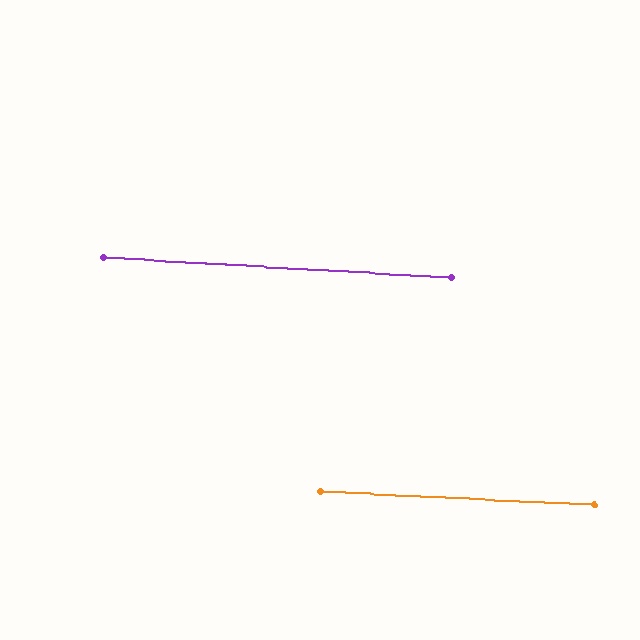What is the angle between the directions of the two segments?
Approximately 0 degrees.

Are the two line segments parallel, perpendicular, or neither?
Parallel — their directions differ by only 0.4°.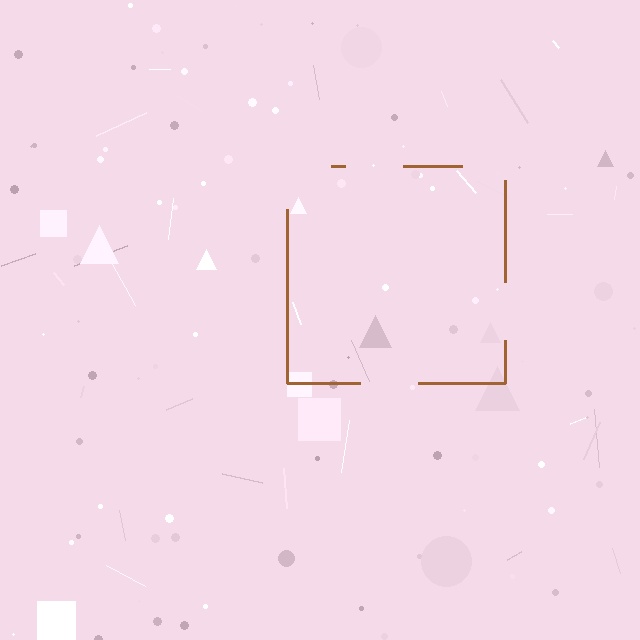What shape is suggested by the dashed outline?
The dashed outline suggests a square.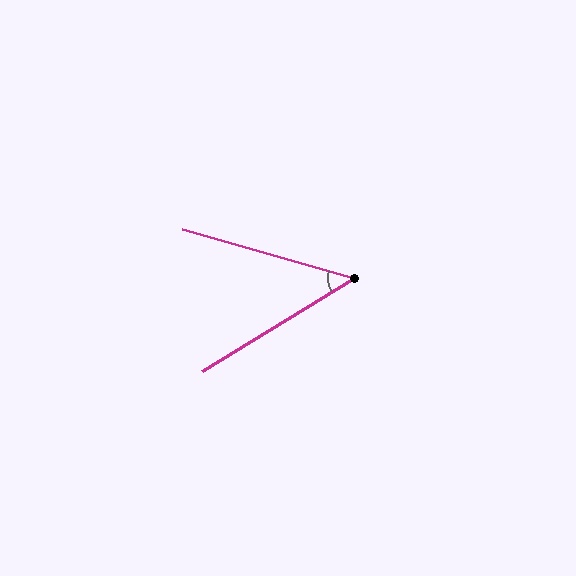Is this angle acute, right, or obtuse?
It is acute.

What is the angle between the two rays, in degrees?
Approximately 47 degrees.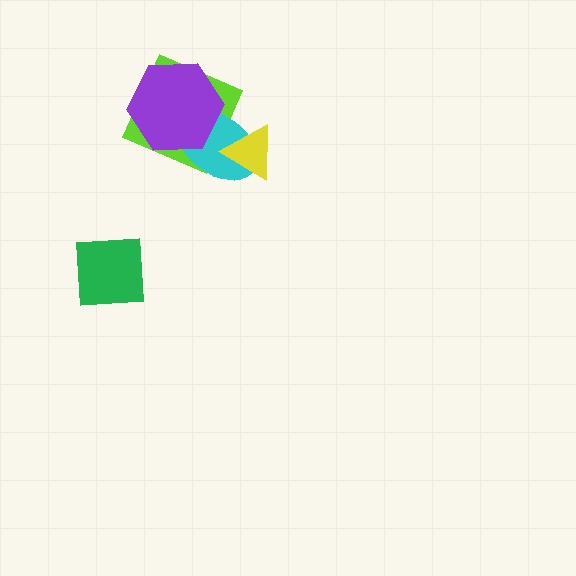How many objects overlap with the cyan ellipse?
3 objects overlap with the cyan ellipse.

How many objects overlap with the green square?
0 objects overlap with the green square.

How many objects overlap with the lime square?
2 objects overlap with the lime square.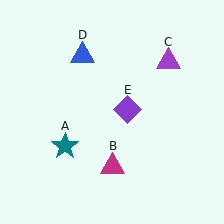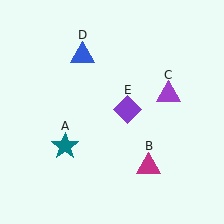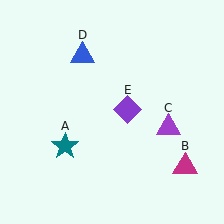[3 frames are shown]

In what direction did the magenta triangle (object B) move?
The magenta triangle (object B) moved right.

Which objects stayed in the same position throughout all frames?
Teal star (object A) and blue triangle (object D) and purple diamond (object E) remained stationary.